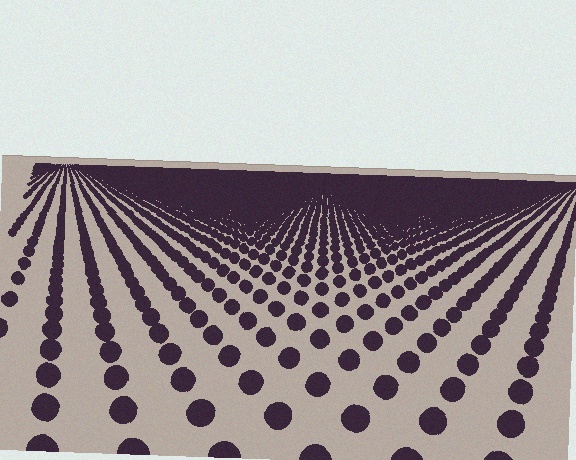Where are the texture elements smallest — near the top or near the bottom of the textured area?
Near the top.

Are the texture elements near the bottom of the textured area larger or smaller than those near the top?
Larger. Near the bottom, elements are closer to the viewer and appear at a bigger on-screen size.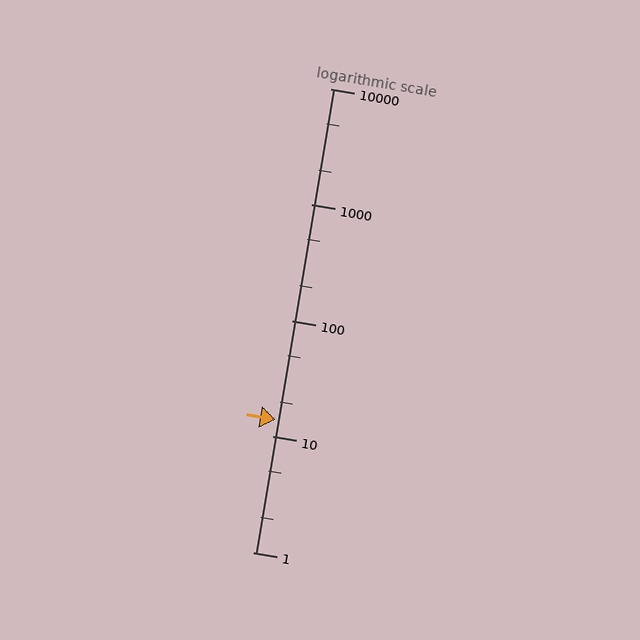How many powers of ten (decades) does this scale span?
The scale spans 4 decades, from 1 to 10000.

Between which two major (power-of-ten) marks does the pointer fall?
The pointer is between 10 and 100.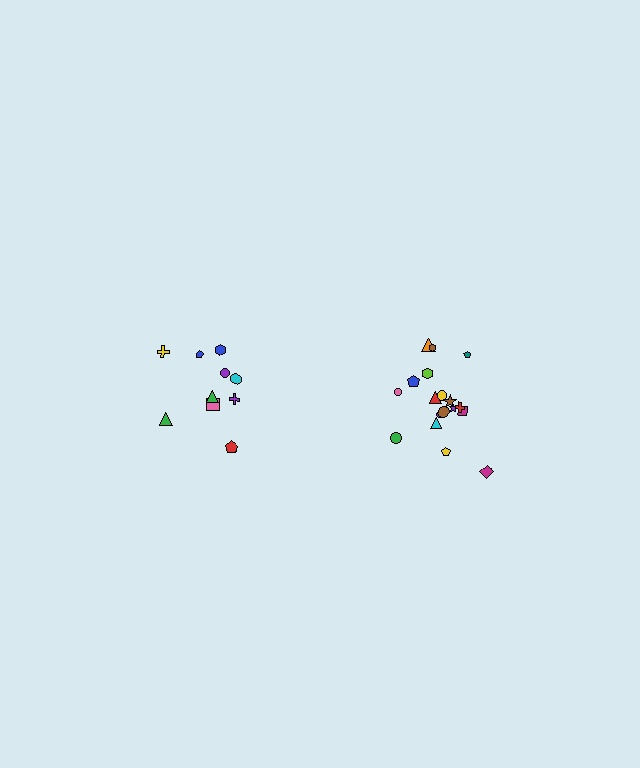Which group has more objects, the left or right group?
The right group.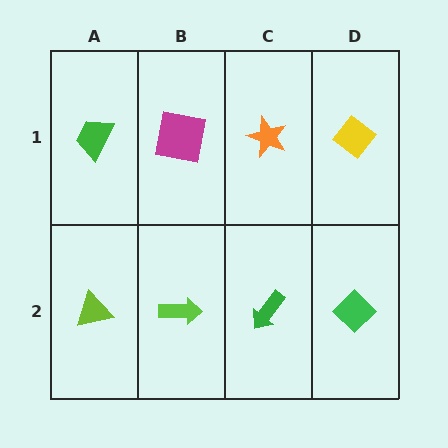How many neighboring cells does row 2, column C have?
3.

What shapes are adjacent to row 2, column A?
A green trapezoid (row 1, column A), a lime arrow (row 2, column B).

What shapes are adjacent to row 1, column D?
A green diamond (row 2, column D), an orange star (row 1, column C).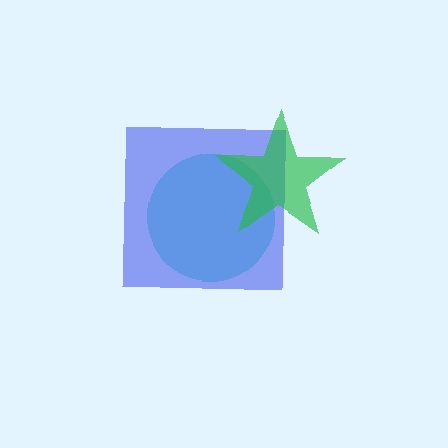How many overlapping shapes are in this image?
There are 3 overlapping shapes in the image.